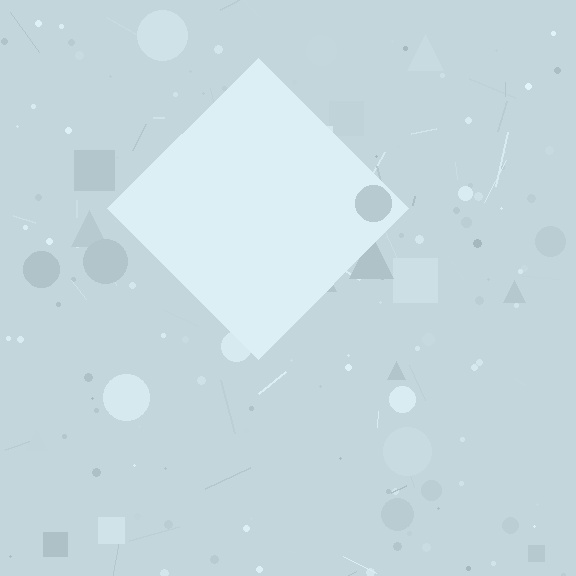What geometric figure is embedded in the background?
A diamond is embedded in the background.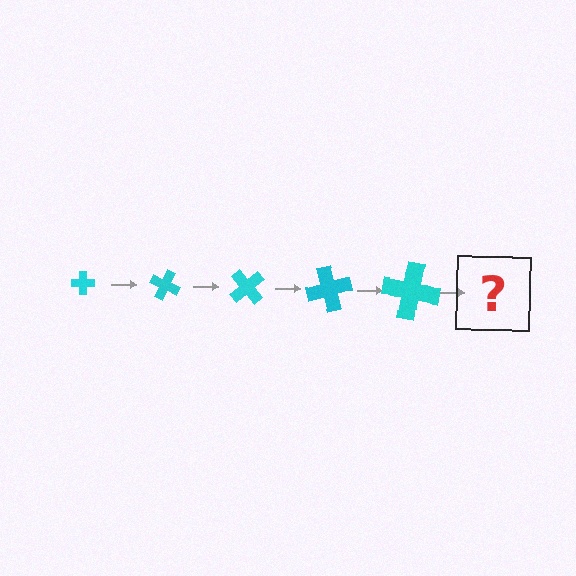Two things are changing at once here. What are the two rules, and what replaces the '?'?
The two rules are that the cross grows larger each step and it rotates 25 degrees each step. The '?' should be a cross, larger than the previous one and rotated 125 degrees from the start.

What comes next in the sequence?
The next element should be a cross, larger than the previous one and rotated 125 degrees from the start.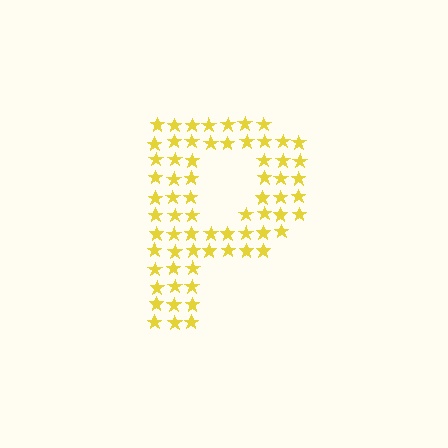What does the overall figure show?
The overall figure shows the letter P.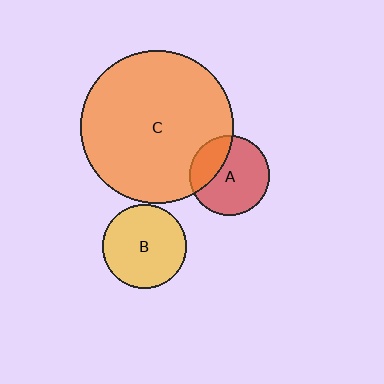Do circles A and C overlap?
Yes.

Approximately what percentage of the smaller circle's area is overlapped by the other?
Approximately 30%.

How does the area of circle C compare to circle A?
Approximately 3.7 times.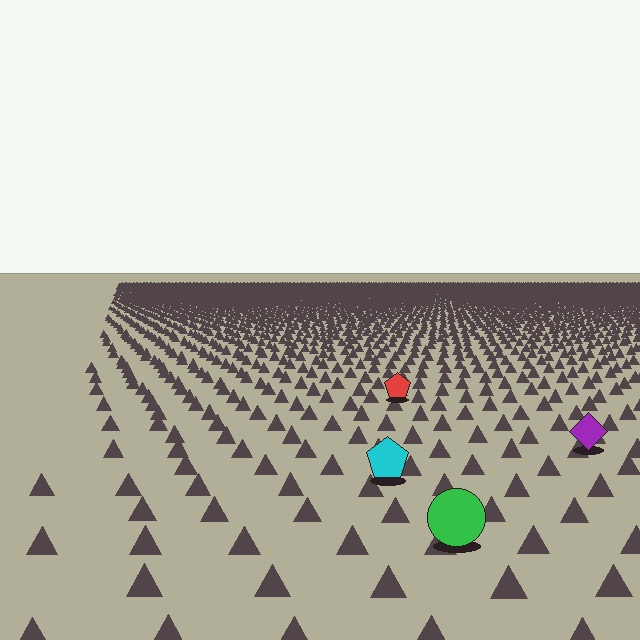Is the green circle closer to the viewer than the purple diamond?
Yes. The green circle is closer — you can tell from the texture gradient: the ground texture is coarser near it.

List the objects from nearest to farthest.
From nearest to farthest: the green circle, the cyan pentagon, the purple diamond, the red pentagon.